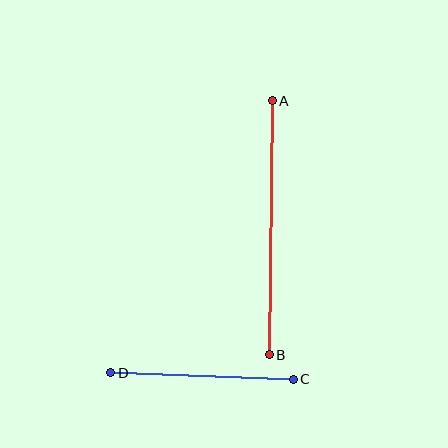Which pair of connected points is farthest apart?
Points A and B are farthest apart.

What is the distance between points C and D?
The distance is approximately 183 pixels.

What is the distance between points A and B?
The distance is approximately 254 pixels.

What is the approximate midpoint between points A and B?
The midpoint is at approximately (271, 228) pixels.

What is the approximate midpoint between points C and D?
The midpoint is at approximately (202, 376) pixels.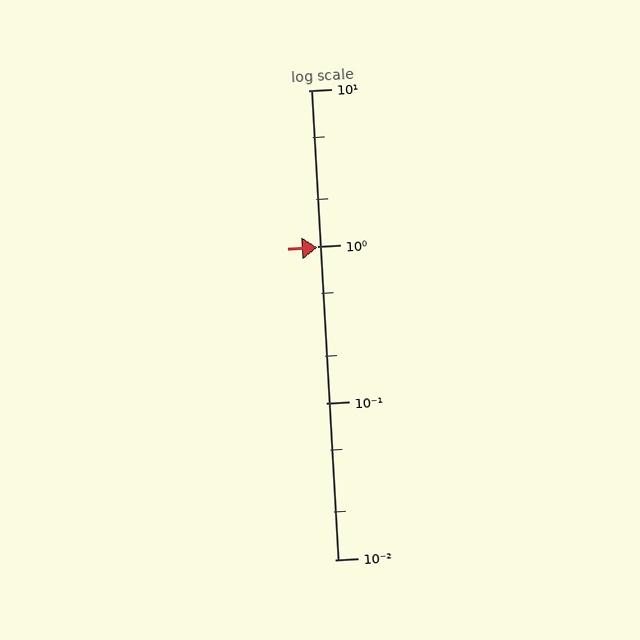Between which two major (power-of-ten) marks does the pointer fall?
The pointer is between 0.1 and 1.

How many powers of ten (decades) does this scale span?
The scale spans 3 decades, from 0.01 to 10.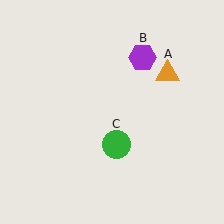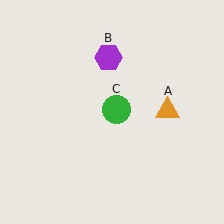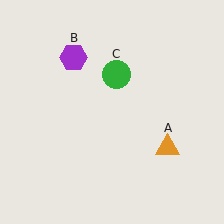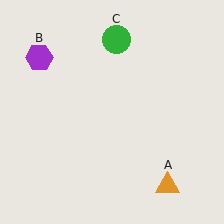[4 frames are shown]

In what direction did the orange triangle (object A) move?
The orange triangle (object A) moved down.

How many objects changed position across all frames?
3 objects changed position: orange triangle (object A), purple hexagon (object B), green circle (object C).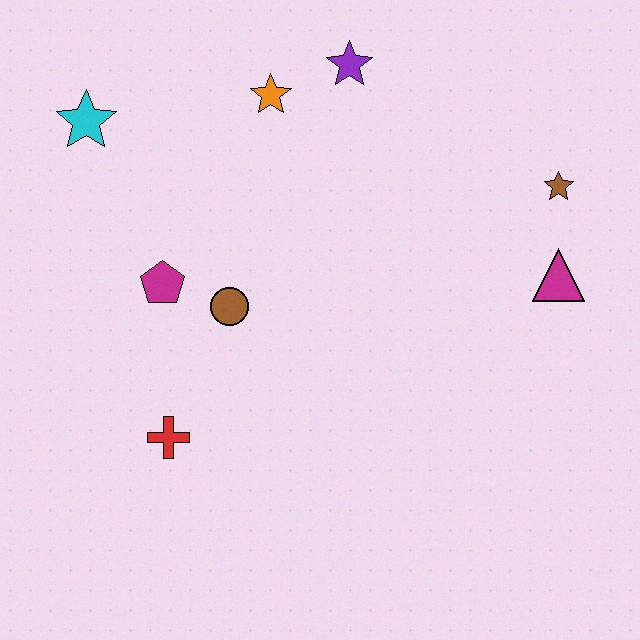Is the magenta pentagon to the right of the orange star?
No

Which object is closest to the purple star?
The orange star is closest to the purple star.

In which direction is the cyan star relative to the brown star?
The cyan star is to the left of the brown star.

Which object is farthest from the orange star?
The red cross is farthest from the orange star.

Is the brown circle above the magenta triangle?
No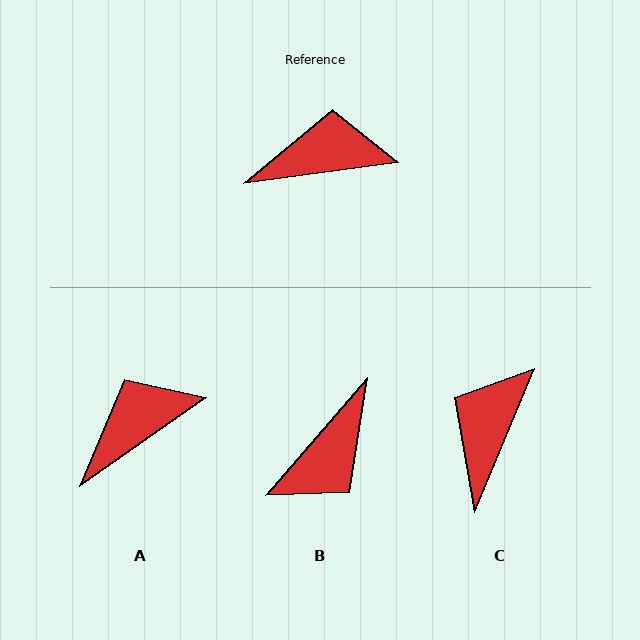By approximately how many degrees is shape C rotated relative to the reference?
Approximately 60 degrees counter-clockwise.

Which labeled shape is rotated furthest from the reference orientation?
B, about 139 degrees away.